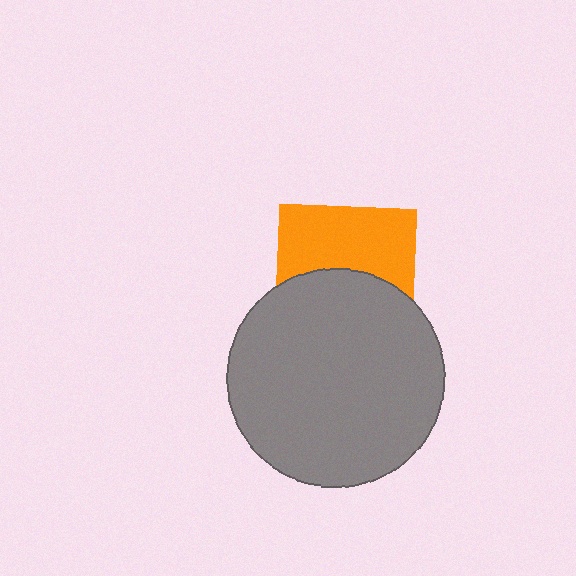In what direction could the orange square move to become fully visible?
The orange square could move up. That would shift it out from behind the gray circle entirely.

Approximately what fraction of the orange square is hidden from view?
Roughly 49% of the orange square is hidden behind the gray circle.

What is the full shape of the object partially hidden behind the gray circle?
The partially hidden object is an orange square.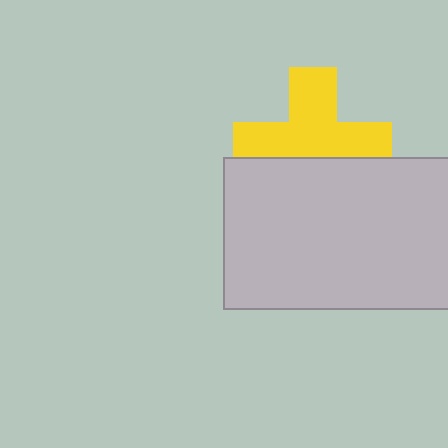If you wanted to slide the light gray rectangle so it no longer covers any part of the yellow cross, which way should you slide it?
Slide it down — that is the most direct way to separate the two shapes.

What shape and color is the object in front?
The object in front is a light gray rectangle.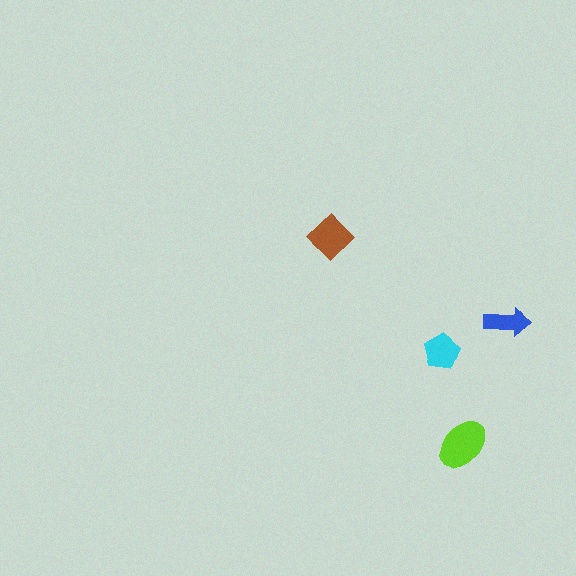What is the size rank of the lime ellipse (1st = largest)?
1st.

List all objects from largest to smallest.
The lime ellipse, the brown diamond, the cyan pentagon, the blue arrow.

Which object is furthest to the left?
The brown diamond is leftmost.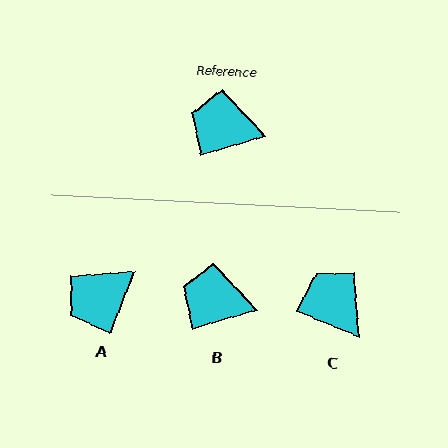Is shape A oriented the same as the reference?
No, it is off by about 52 degrees.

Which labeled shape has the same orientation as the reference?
B.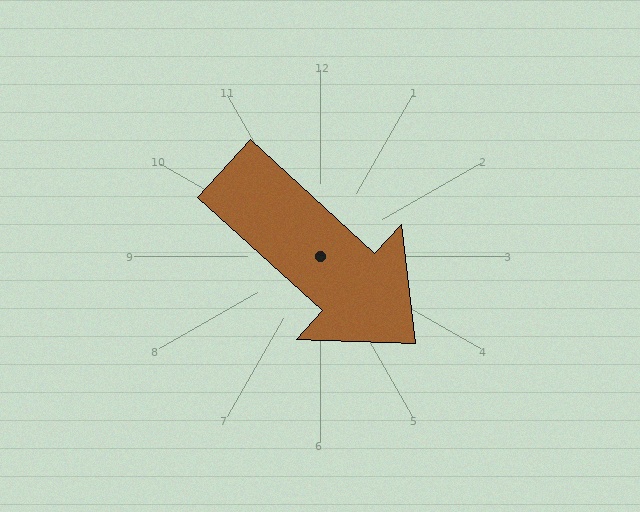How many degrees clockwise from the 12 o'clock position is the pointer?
Approximately 132 degrees.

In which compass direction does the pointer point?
Southeast.